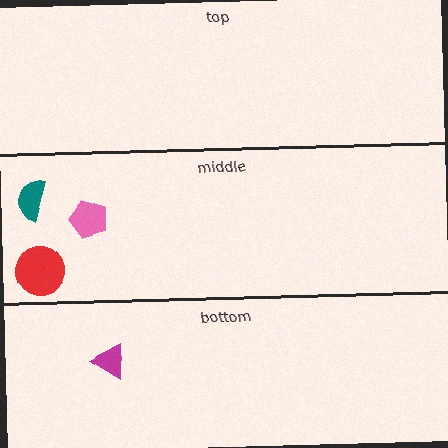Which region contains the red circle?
The middle region.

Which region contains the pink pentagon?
The middle region.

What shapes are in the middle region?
The red circle, the teal semicircle, the pink pentagon.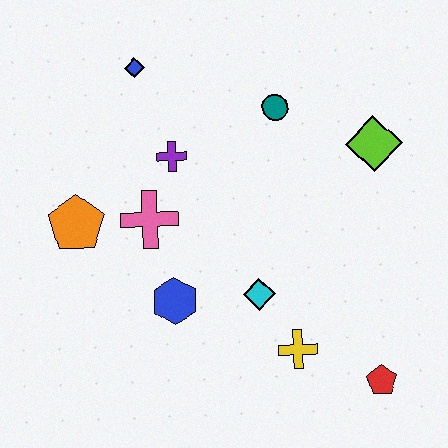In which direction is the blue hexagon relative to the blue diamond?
The blue hexagon is below the blue diamond.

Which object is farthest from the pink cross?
The red pentagon is farthest from the pink cross.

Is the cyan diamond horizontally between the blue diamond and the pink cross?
No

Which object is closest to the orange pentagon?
The pink cross is closest to the orange pentagon.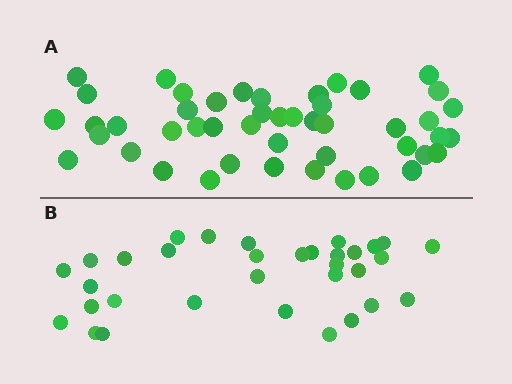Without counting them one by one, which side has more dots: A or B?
Region A (the top region) has more dots.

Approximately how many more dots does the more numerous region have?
Region A has approximately 15 more dots than region B.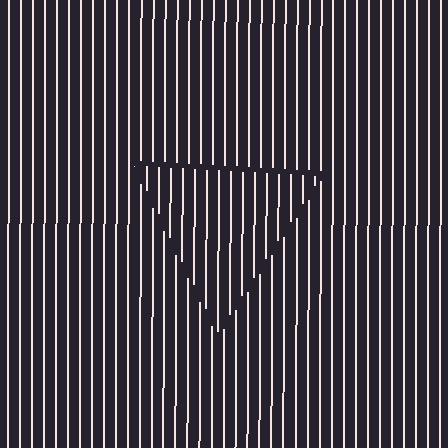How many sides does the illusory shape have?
3 sides — the line-ends trace a triangle.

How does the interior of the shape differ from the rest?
The interior of the shape contains the same grating, shifted by half a period — the contour is defined by the phase discontinuity where line-ends from the inner and outer gratings abut.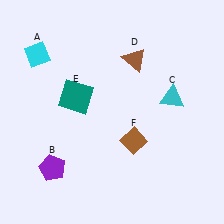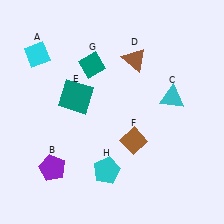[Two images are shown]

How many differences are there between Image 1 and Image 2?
There are 2 differences between the two images.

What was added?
A teal diamond (G), a cyan pentagon (H) were added in Image 2.